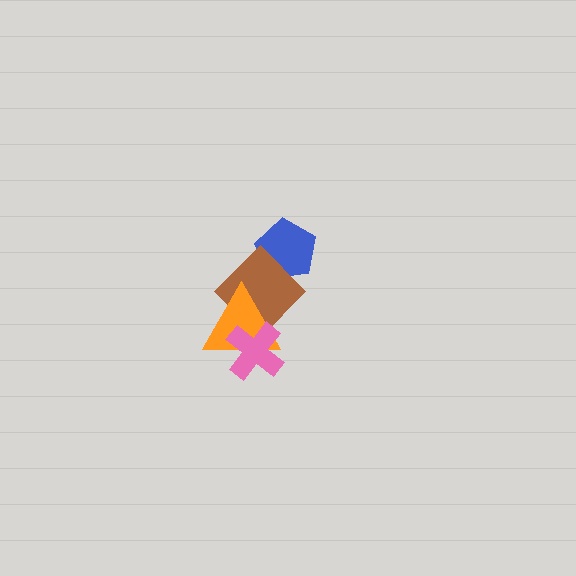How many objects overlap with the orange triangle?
2 objects overlap with the orange triangle.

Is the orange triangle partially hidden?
Yes, it is partially covered by another shape.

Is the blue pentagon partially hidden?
Yes, it is partially covered by another shape.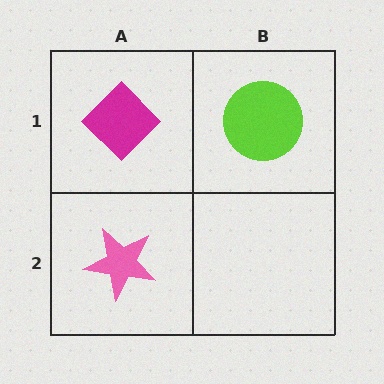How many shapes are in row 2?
1 shape.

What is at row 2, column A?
A pink star.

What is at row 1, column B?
A lime circle.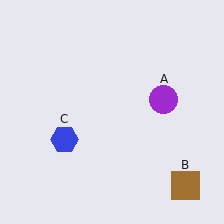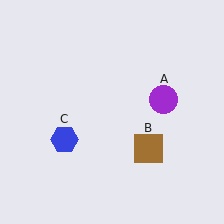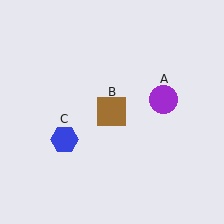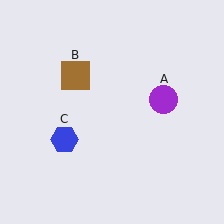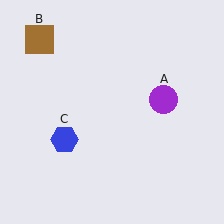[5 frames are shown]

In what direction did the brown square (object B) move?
The brown square (object B) moved up and to the left.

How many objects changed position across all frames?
1 object changed position: brown square (object B).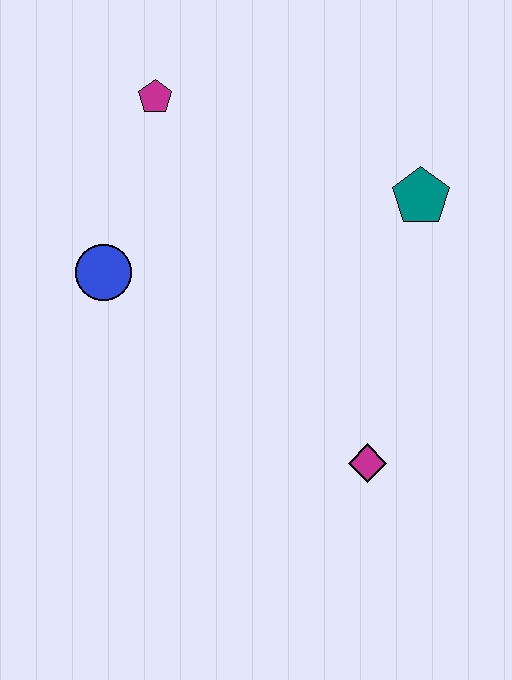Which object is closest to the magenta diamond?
The teal pentagon is closest to the magenta diamond.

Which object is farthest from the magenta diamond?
The magenta pentagon is farthest from the magenta diamond.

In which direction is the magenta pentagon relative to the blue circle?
The magenta pentagon is above the blue circle.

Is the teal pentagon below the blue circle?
No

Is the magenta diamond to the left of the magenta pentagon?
No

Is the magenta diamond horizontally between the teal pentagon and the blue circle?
Yes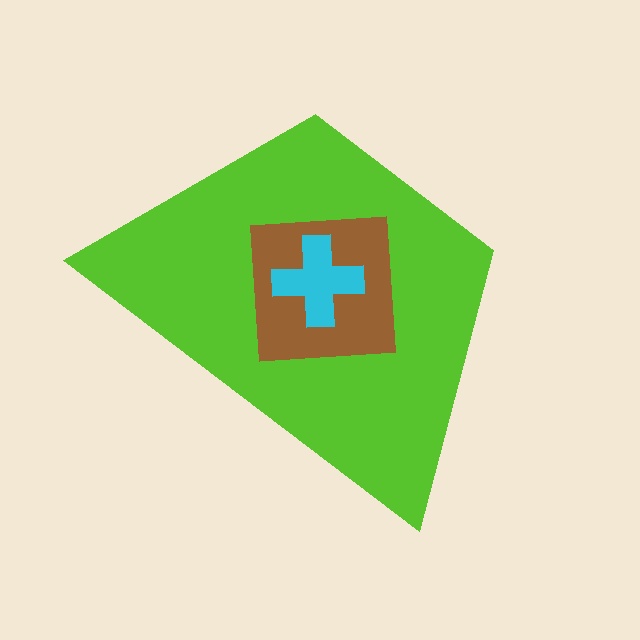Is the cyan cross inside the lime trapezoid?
Yes.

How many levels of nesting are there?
3.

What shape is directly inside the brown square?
The cyan cross.